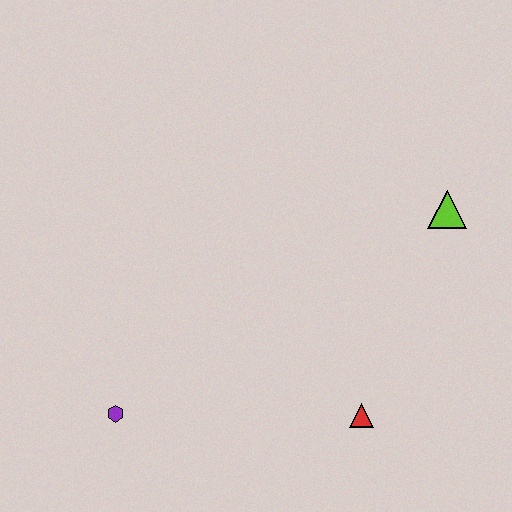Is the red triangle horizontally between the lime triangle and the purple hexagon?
Yes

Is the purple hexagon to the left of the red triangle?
Yes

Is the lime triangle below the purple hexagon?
No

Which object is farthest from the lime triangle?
The purple hexagon is farthest from the lime triangle.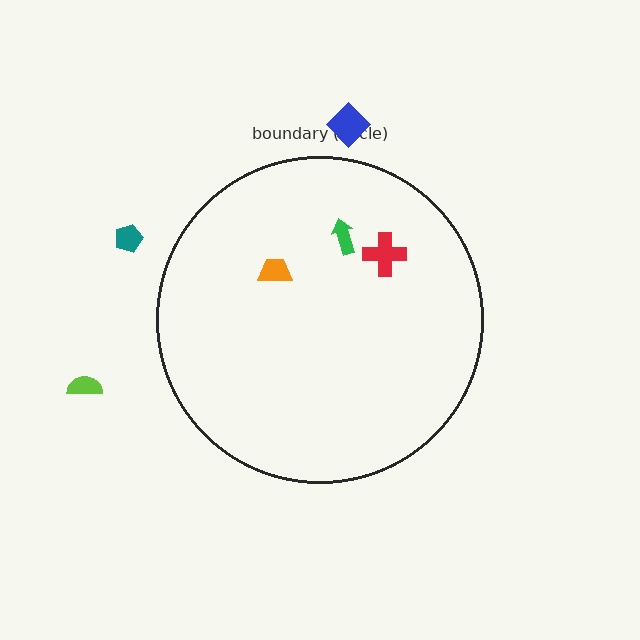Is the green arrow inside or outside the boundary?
Inside.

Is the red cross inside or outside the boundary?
Inside.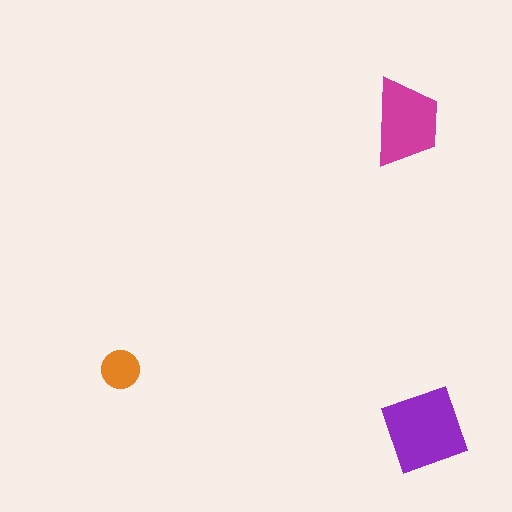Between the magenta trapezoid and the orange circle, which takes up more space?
The magenta trapezoid.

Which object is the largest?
The purple diamond.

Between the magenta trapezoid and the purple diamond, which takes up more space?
The purple diamond.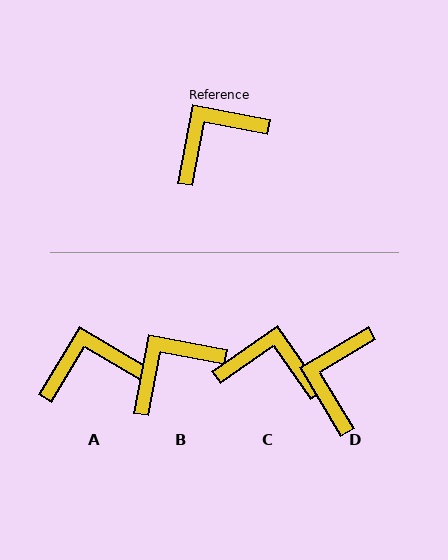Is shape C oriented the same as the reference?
No, it is off by about 44 degrees.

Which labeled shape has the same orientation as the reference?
B.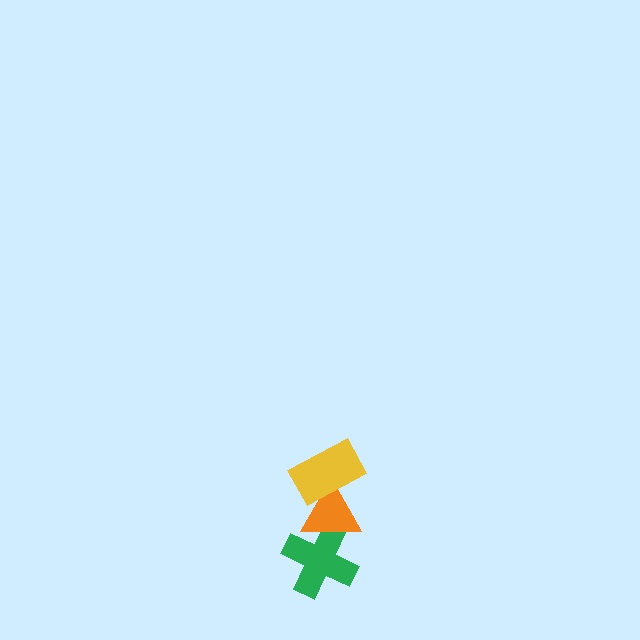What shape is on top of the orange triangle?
The yellow rectangle is on top of the orange triangle.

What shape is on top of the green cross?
The orange triangle is on top of the green cross.